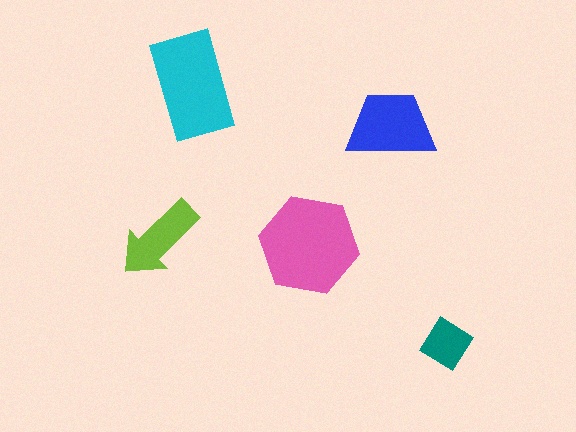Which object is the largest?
The pink hexagon.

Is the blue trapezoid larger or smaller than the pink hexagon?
Smaller.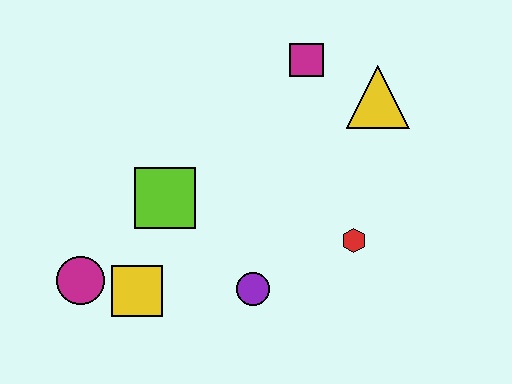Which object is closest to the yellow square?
The magenta circle is closest to the yellow square.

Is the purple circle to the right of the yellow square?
Yes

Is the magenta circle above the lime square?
No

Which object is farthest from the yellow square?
The yellow triangle is farthest from the yellow square.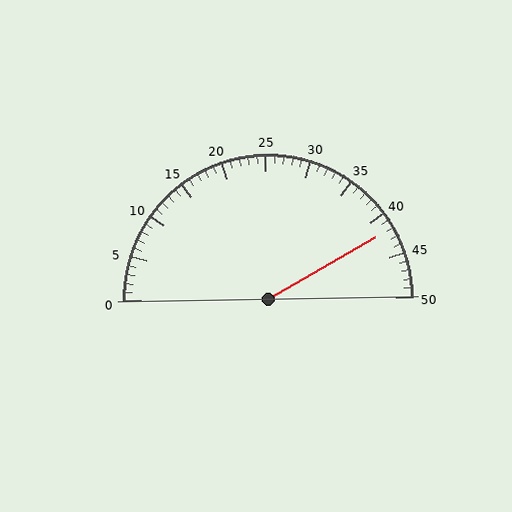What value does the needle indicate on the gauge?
The needle indicates approximately 42.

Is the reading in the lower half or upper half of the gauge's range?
The reading is in the upper half of the range (0 to 50).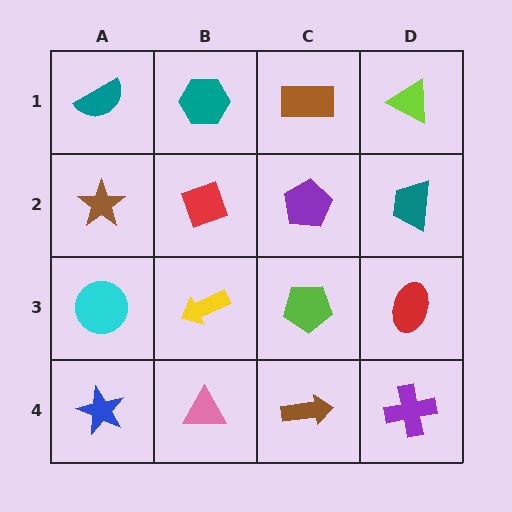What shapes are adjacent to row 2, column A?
A teal semicircle (row 1, column A), a cyan circle (row 3, column A), a red diamond (row 2, column B).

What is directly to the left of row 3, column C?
A yellow arrow.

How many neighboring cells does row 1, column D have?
2.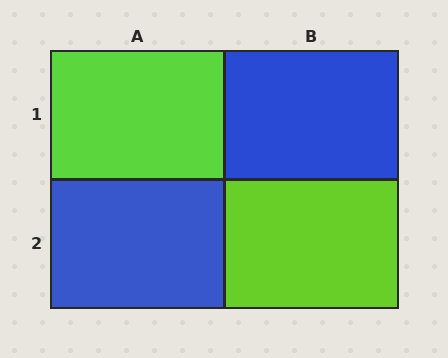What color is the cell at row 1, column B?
Blue.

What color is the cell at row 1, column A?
Lime.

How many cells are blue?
2 cells are blue.